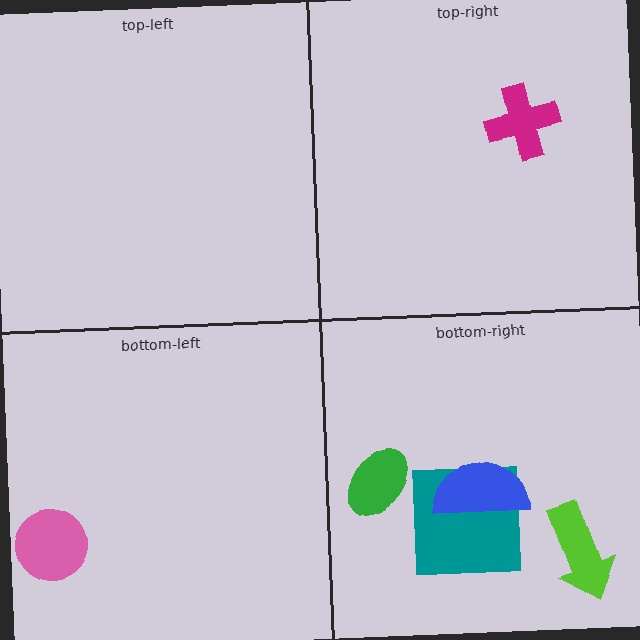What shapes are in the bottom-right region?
The teal square, the lime arrow, the green ellipse, the blue semicircle.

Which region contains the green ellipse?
The bottom-right region.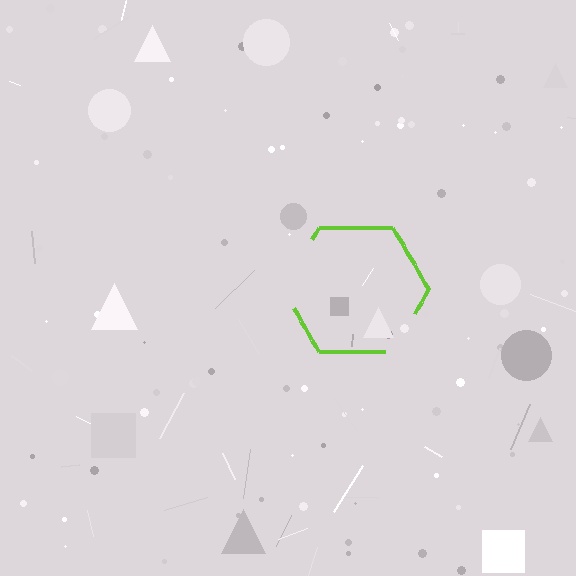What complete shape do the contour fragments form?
The contour fragments form a hexagon.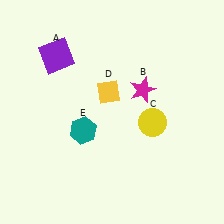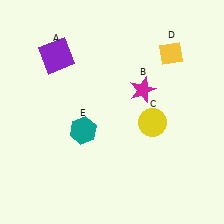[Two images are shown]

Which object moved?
The yellow diamond (D) moved right.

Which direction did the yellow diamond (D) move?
The yellow diamond (D) moved right.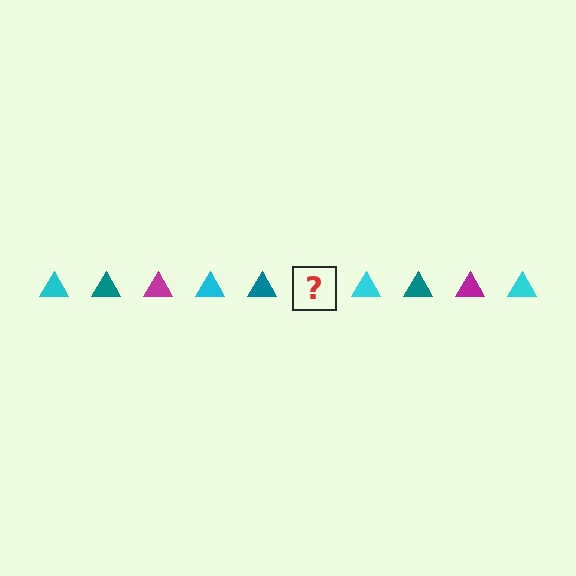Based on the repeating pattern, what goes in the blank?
The blank should be a magenta triangle.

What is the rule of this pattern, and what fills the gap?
The rule is that the pattern cycles through cyan, teal, magenta triangles. The gap should be filled with a magenta triangle.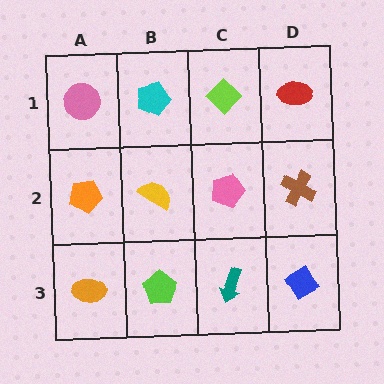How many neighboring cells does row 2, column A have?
3.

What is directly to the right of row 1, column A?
A cyan pentagon.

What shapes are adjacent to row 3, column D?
A brown cross (row 2, column D), a teal arrow (row 3, column C).